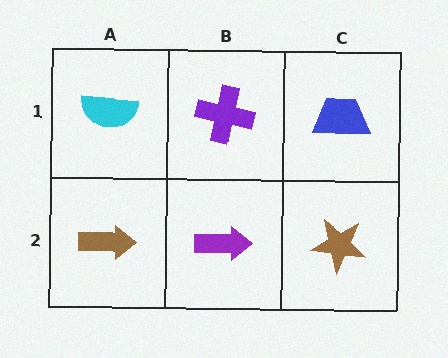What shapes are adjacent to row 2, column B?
A purple cross (row 1, column B), a brown arrow (row 2, column A), a brown star (row 2, column C).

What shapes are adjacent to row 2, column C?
A blue trapezoid (row 1, column C), a purple arrow (row 2, column B).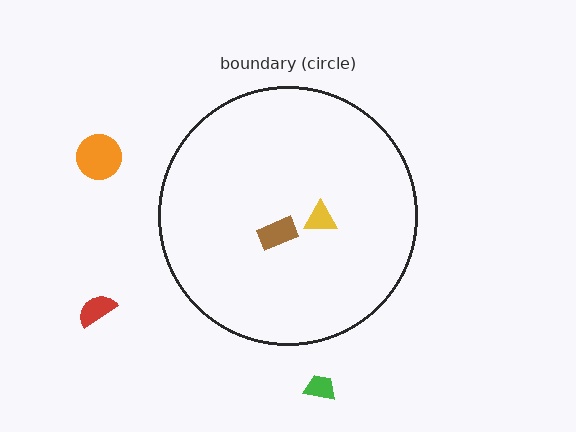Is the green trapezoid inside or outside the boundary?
Outside.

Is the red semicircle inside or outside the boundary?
Outside.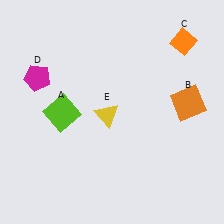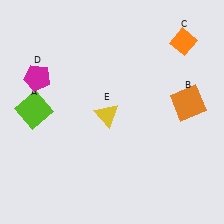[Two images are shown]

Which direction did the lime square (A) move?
The lime square (A) moved left.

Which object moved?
The lime square (A) moved left.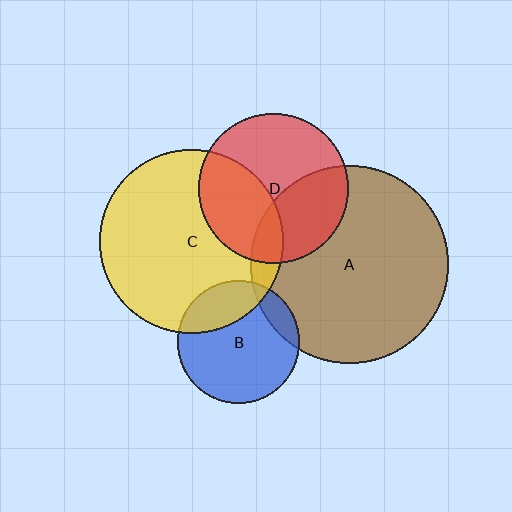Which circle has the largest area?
Circle A (brown).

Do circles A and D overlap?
Yes.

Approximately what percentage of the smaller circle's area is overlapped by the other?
Approximately 35%.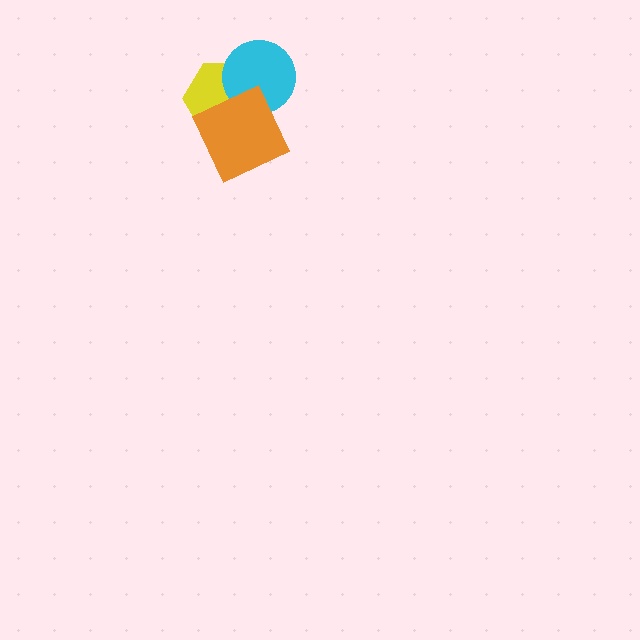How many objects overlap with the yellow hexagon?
2 objects overlap with the yellow hexagon.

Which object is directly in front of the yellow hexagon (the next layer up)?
The cyan circle is directly in front of the yellow hexagon.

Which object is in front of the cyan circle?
The orange square is in front of the cyan circle.